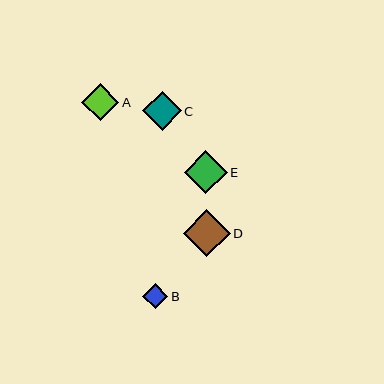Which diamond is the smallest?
Diamond B is the smallest with a size of approximately 25 pixels.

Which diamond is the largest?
Diamond D is the largest with a size of approximately 47 pixels.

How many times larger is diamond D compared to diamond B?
Diamond D is approximately 1.9 times the size of diamond B.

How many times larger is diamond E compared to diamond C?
Diamond E is approximately 1.1 times the size of diamond C.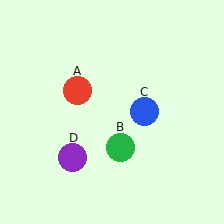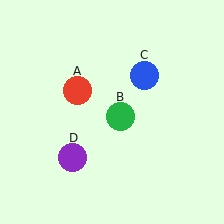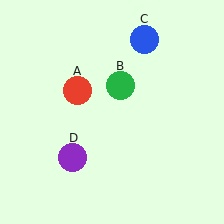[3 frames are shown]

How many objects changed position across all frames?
2 objects changed position: green circle (object B), blue circle (object C).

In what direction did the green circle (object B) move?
The green circle (object B) moved up.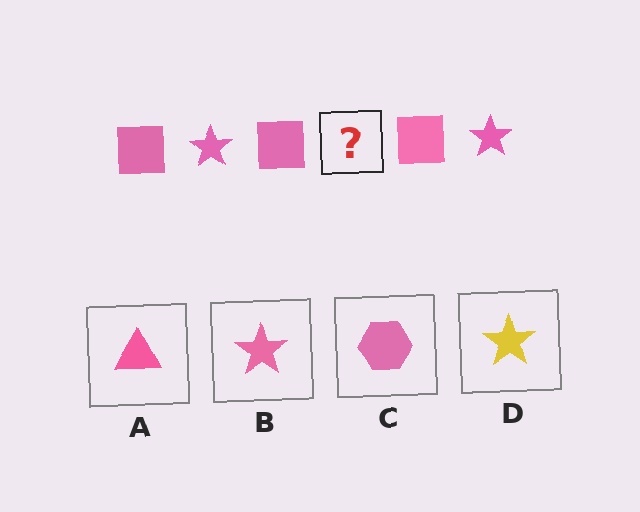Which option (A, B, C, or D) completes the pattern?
B.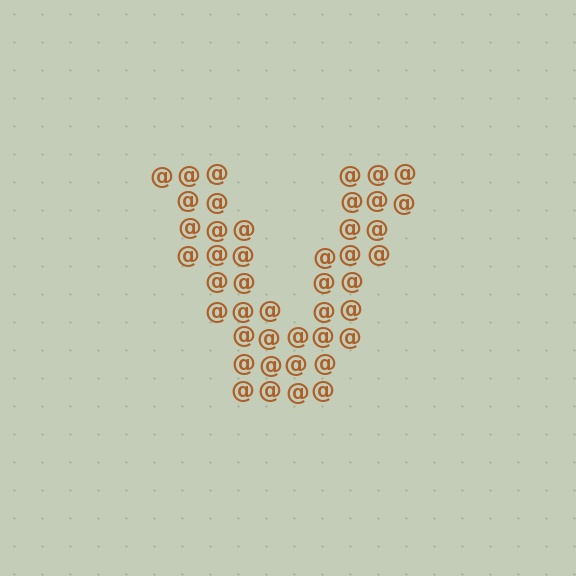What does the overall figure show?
The overall figure shows the letter V.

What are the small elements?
The small elements are at signs.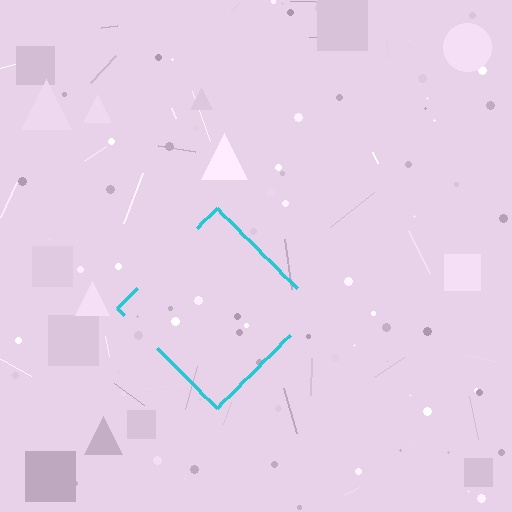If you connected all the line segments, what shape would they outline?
They would outline a diamond.